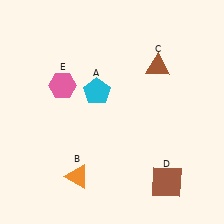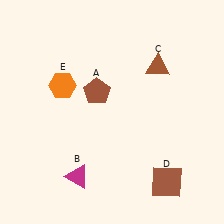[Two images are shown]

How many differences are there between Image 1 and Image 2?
There are 3 differences between the two images.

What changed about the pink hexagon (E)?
In Image 1, E is pink. In Image 2, it changed to orange.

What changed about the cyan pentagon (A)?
In Image 1, A is cyan. In Image 2, it changed to brown.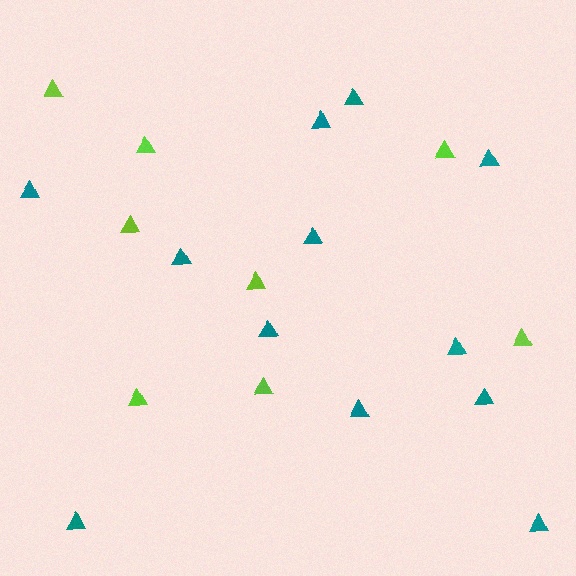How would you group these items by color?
There are 2 groups: one group of teal triangles (12) and one group of lime triangles (8).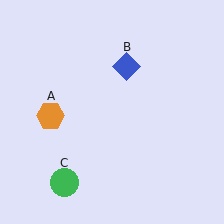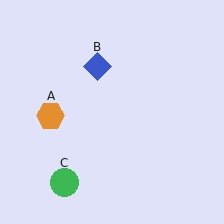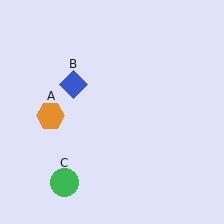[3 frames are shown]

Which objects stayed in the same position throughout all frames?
Orange hexagon (object A) and green circle (object C) remained stationary.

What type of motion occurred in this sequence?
The blue diamond (object B) rotated counterclockwise around the center of the scene.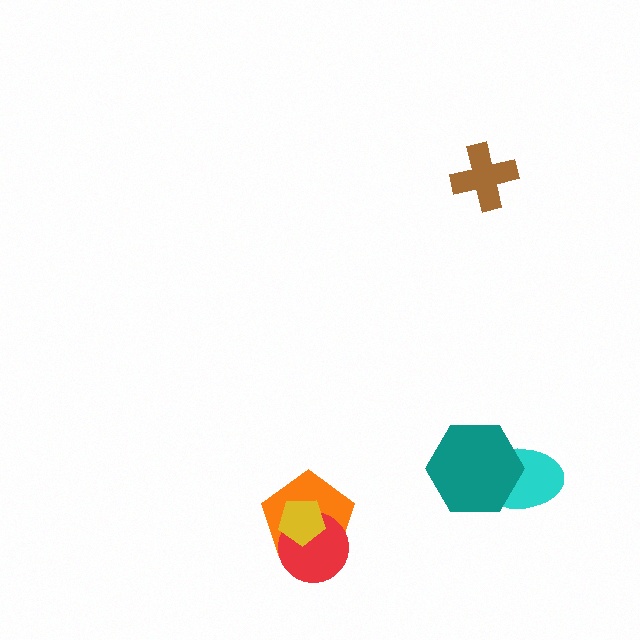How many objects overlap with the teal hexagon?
1 object overlaps with the teal hexagon.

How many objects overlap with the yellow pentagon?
2 objects overlap with the yellow pentagon.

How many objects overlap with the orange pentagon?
2 objects overlap with the orange pentagon.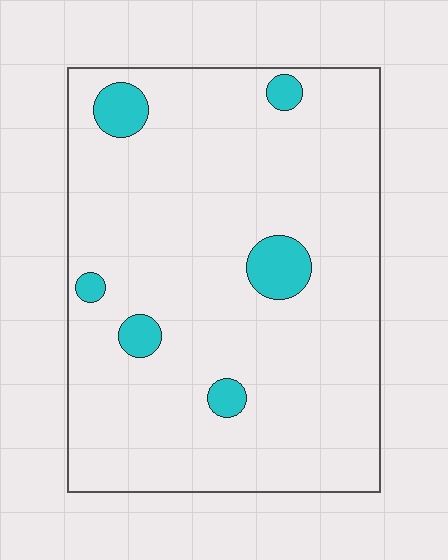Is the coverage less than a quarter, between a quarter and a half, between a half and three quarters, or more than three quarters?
Less than a quarter.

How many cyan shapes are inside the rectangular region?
6.